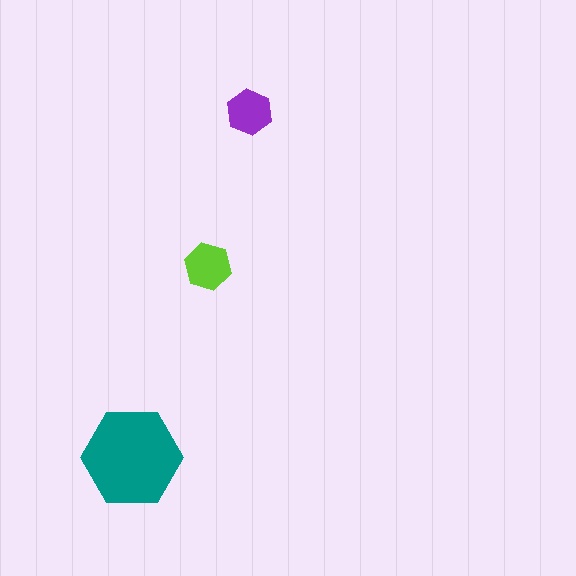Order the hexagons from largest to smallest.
the teal one, the lime one, the purple one.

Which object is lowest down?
The teal hexagon is bottommost.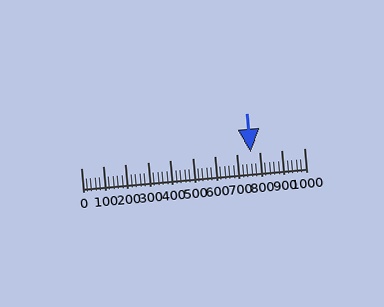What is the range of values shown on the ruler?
The ruler shows values from 0 to 1000.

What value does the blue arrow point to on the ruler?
The blue arrow points to approximately 760.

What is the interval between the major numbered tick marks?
The major tick marks are spaced 100 units apart.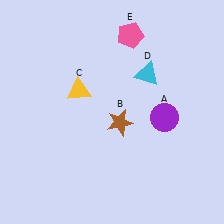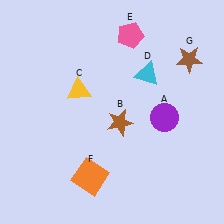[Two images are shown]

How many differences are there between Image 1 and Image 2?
There are 2 differences between the two images.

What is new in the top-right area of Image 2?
A brown star (G) was added in the top-right area of Image 2.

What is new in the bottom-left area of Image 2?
An orange square (F) was added in the bottom-left area of Image 2.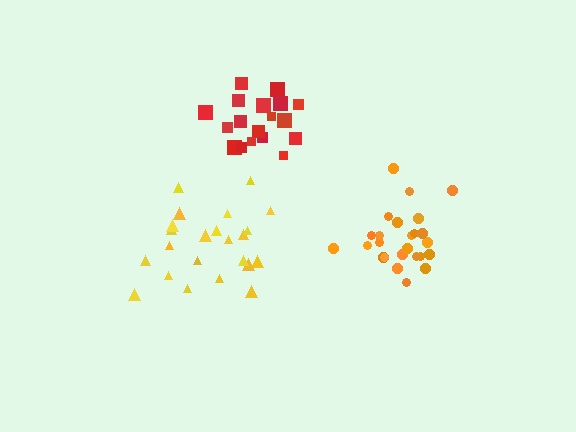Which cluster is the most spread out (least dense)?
Yellow.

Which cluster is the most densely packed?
Red.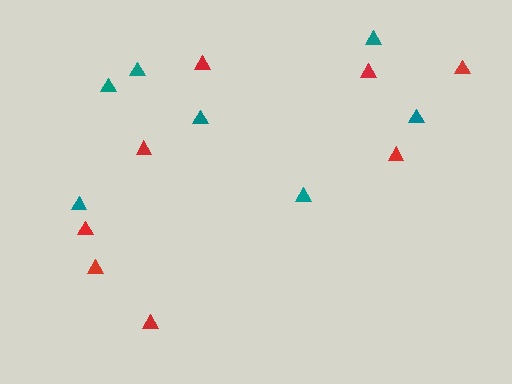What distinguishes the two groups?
There are 2 groups: one group of red triangles (8) and one group of teal triangles (7).